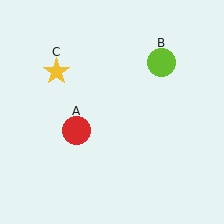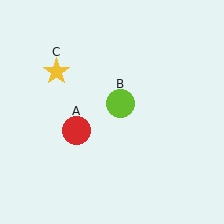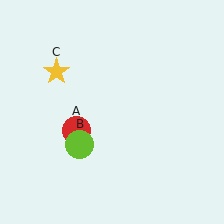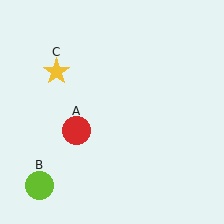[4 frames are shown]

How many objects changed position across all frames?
1 object changed position: lime circle (object B).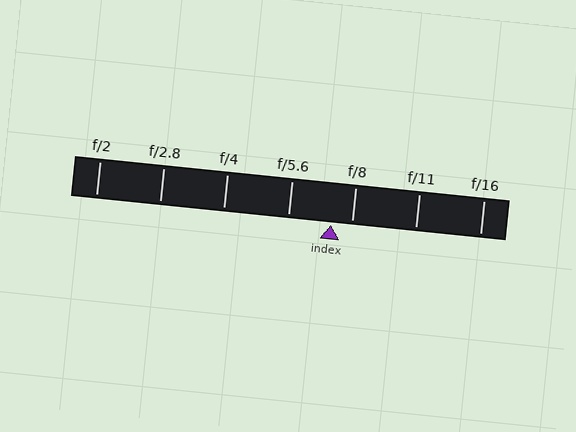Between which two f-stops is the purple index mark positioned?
The index mark is between f/5.6 and f/8.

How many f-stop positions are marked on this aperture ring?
There are 7 f-stop positions marked.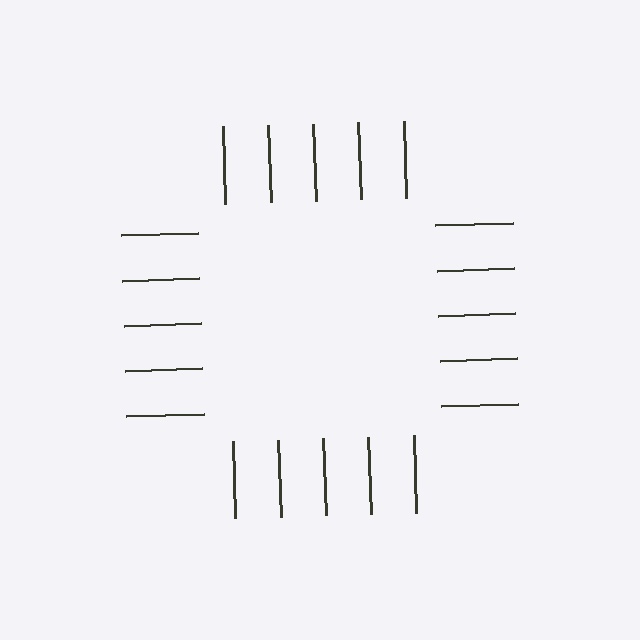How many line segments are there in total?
20 — 5 along each of the 4 edges.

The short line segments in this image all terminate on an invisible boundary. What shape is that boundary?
An illusory square — the line segments terminate on its edges but no continuous stroke is drawn.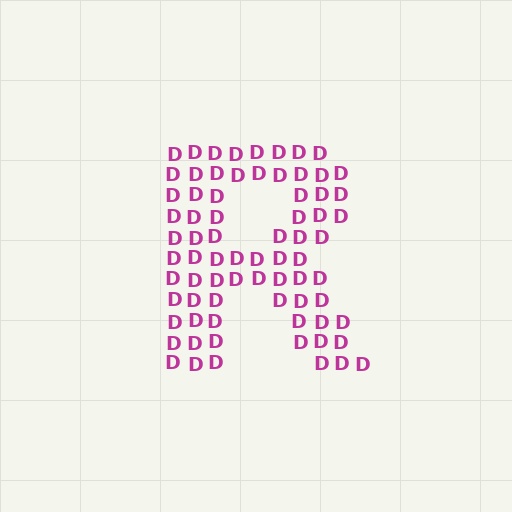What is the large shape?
The large shape is the letter R.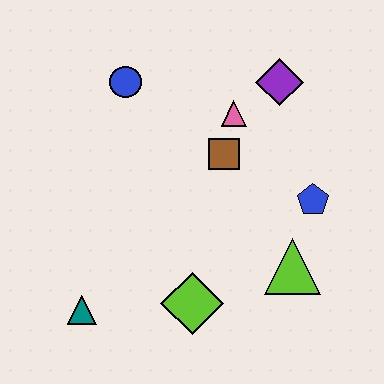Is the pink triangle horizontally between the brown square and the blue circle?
No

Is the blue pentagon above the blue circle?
No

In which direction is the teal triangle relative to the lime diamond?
The teal triangle is to the left of the lime diamond.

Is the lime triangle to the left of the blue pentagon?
Yes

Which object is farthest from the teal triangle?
The purple diamond is farthest from the teal triangle.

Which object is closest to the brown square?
The pink triangle is closest to the brown square.